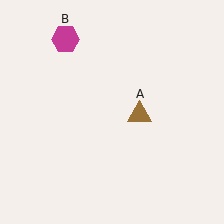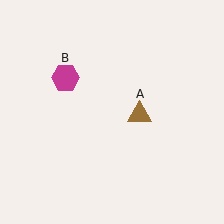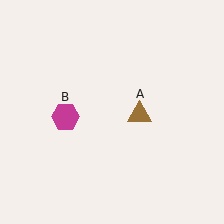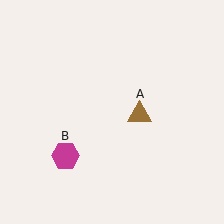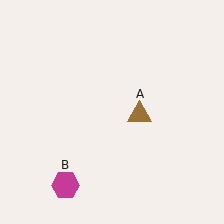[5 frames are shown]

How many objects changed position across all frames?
1 object changed position: magenta hexagon (object B).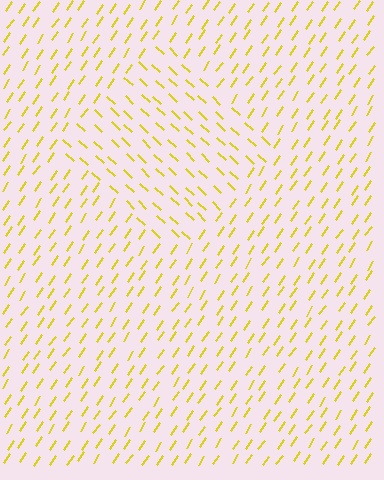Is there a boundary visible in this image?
Yes, there is a texture boundary formed by a change in line orientation.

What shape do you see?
I see a diamond.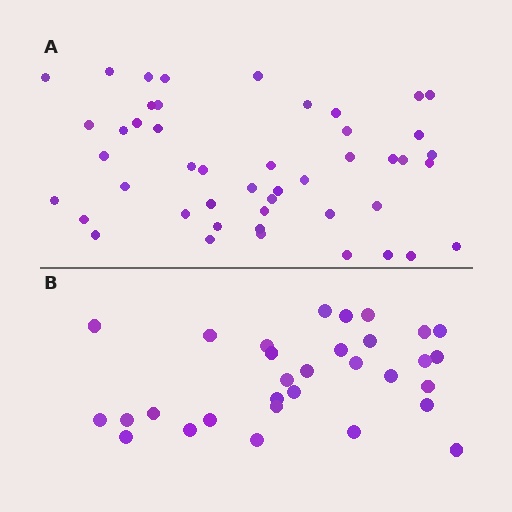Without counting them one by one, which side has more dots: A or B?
Region A (the top region) has more dots.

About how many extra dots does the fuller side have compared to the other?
Region A has approximately 15 more dots than region B.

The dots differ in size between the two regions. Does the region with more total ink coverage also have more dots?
No. Region B has more total ink coverage because its dots are larger, but region A actually contains more individual dots. Total area can be misleading — the number of items is what matters here.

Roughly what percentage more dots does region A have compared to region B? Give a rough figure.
About 50% more.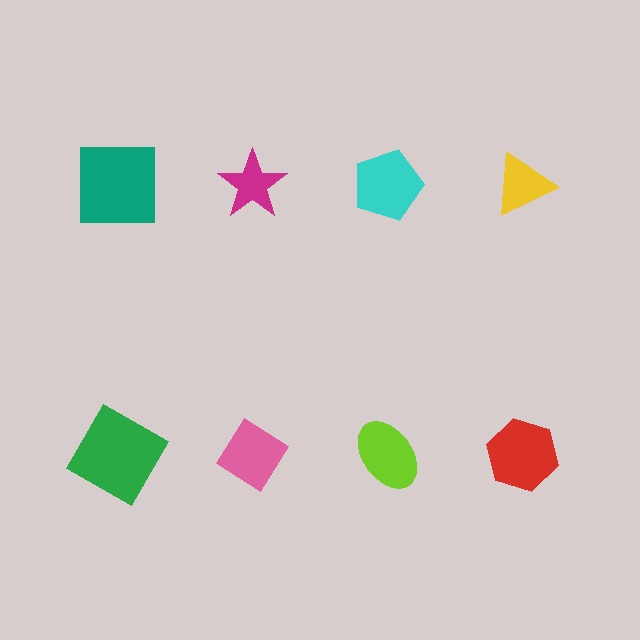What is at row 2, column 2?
A pink diamond.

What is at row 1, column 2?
A magenta star.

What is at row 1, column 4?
A yellow triangle.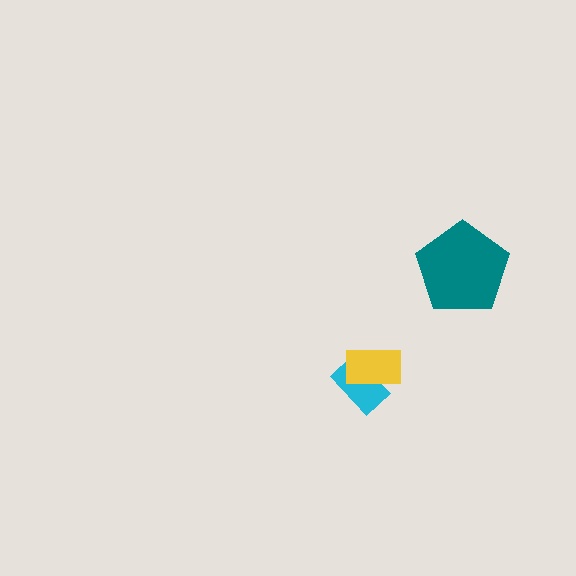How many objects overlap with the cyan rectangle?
1 object overlaps with the cyan rectangle.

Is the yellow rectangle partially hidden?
No, no other shape covers it.